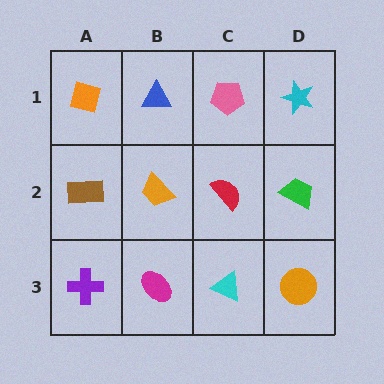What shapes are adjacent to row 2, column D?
A cyan star (row 1, column D), an orange circle (row 3, column D), a red semicircle (row 2, column C).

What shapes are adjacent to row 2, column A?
An orange square (row 1, column A), a purple cross (row 3, column A), an orange trapezoid (row 2, column B).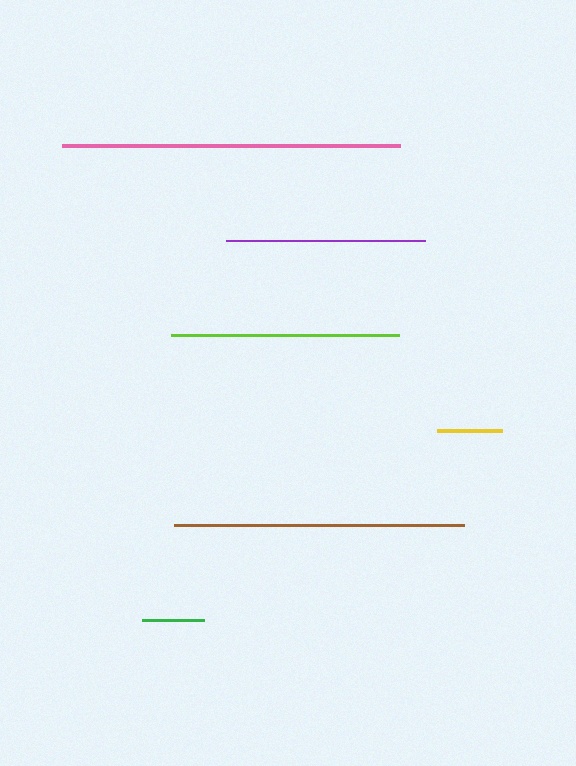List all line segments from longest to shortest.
From longest to shortest: pink, brown, lime, purple, yellow, green.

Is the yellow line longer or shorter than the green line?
The yellow line is longer than the green line.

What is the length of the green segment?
The green segment is approximately 62 pixels long.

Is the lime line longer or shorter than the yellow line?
The lime line is longer than the yellow line.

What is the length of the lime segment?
The lime segment is approximately 227 pixels long.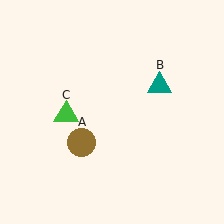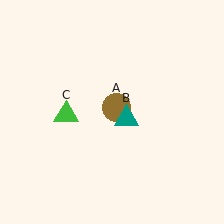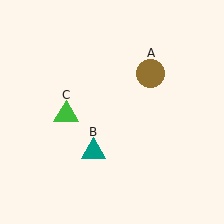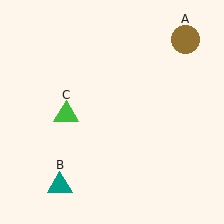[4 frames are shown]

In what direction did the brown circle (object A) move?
The brown circle (object A) moved up and to the right.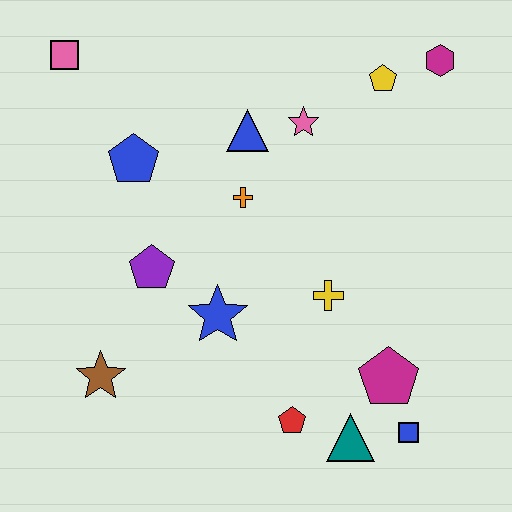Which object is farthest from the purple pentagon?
The magenta hexagon is farthest from the purple pentagon.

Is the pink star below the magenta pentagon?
No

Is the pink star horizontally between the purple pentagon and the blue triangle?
No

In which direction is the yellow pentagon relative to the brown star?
The yellow pentagon is above the brown star.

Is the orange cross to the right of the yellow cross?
No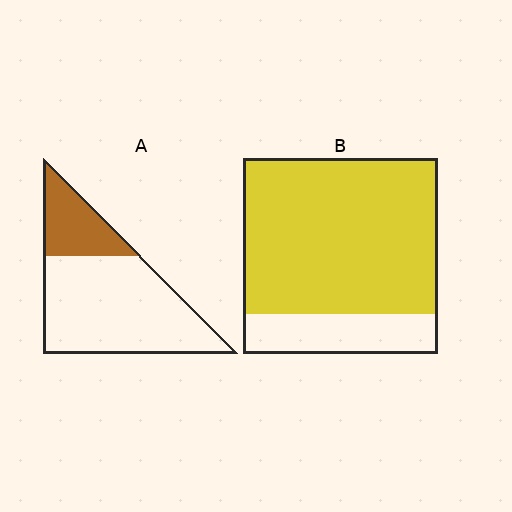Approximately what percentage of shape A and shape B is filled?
A is approximately 25% and B is approximately 80%.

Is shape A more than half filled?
No.